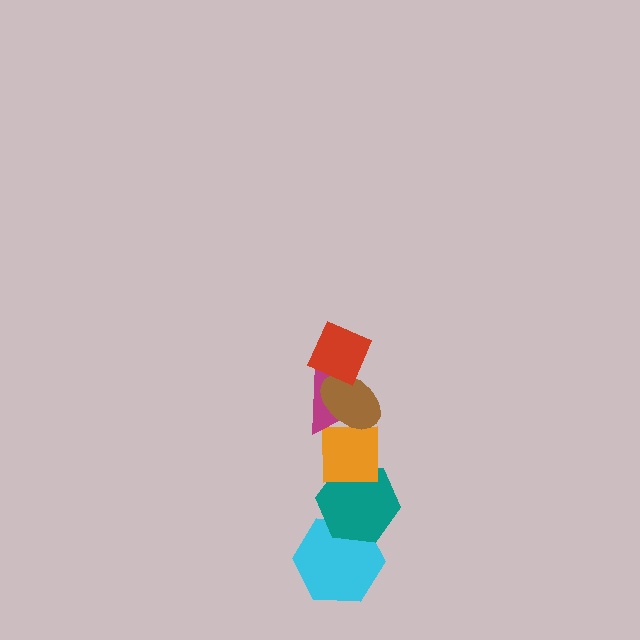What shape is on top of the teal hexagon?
The orange square is on top of the teal hexagon.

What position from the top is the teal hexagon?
The teal hexagon is 5th from the top.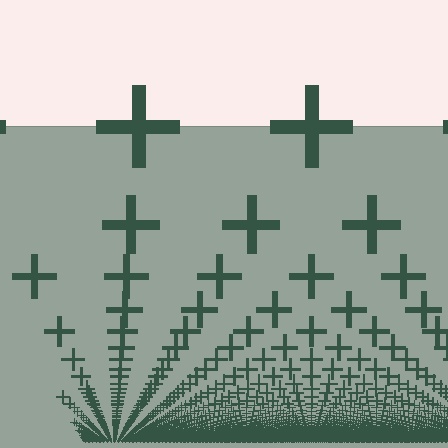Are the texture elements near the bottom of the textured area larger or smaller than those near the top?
Smaller. The gradient is inverted — elements near the bottom are smaller and denser.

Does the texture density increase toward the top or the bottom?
Density increases toward the bottom.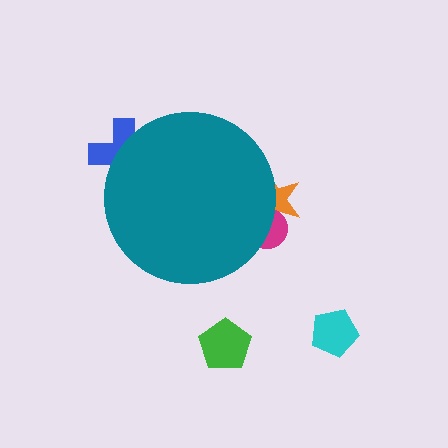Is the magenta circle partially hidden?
Yes, the magenta circle is partially hidden behind the teal circle.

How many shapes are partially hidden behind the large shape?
3 shapes are partially hidden.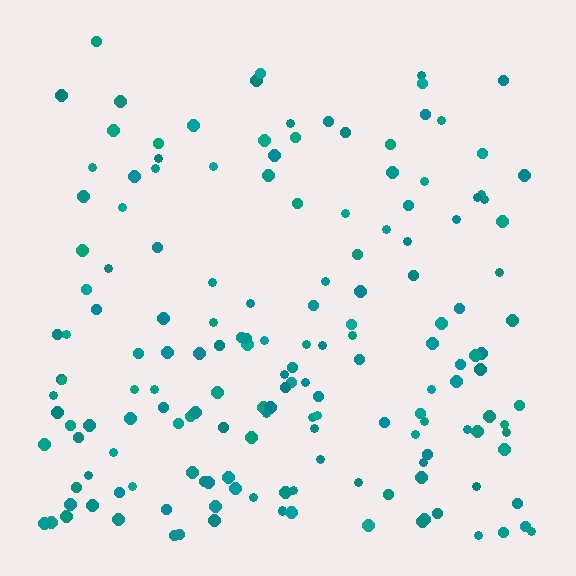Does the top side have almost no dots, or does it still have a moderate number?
Still a moderate number, just noticeably fewer than the bottom.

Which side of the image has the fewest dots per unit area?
The top.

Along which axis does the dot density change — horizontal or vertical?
Vertical.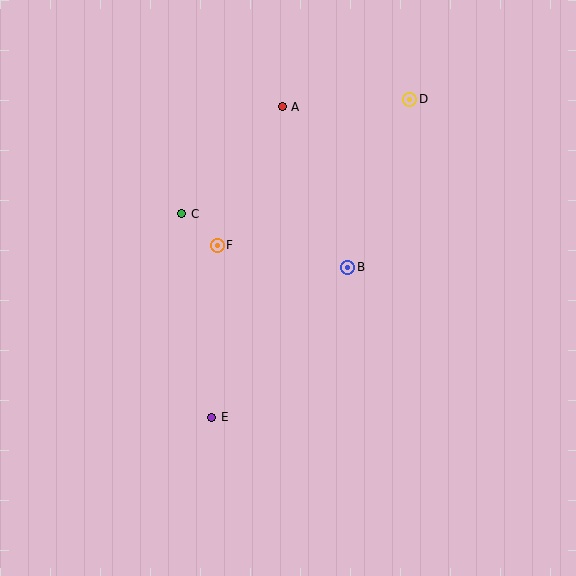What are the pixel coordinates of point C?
Point C is at (182, 214).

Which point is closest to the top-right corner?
Point D is closest to the top-right corner.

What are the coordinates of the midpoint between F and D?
The midpoint between F and D is at (314, 172).